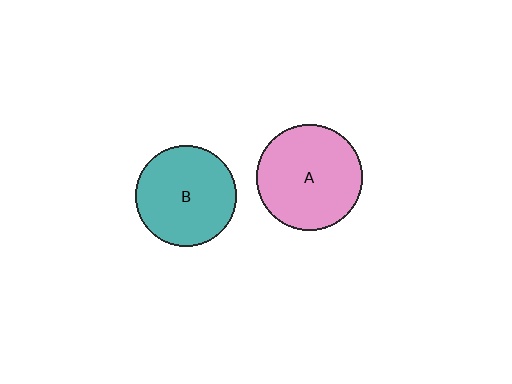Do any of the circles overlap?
No, none of the circles overlap.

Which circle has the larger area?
Circle A (pink).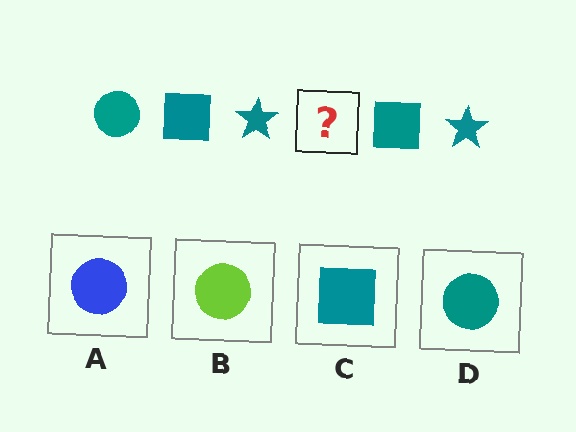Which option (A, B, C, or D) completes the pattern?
D.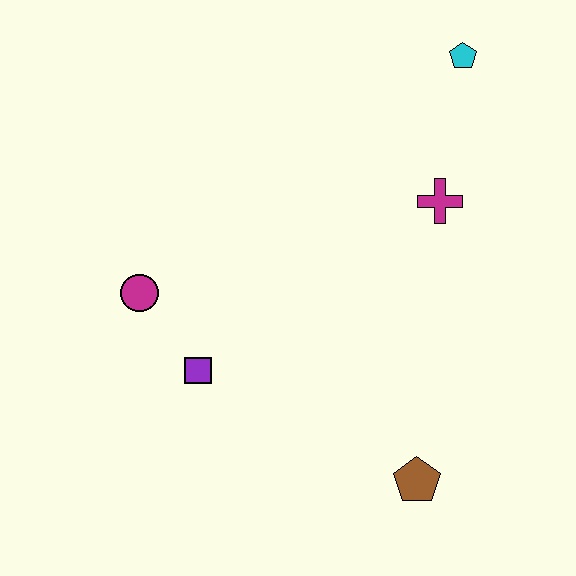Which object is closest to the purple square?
The magenta circle is closest to the purple square.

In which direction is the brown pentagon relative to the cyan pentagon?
The brown pentagon is below the cyan pentagon.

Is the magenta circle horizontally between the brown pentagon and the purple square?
No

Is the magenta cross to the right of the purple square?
Yes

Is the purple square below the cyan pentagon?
Yes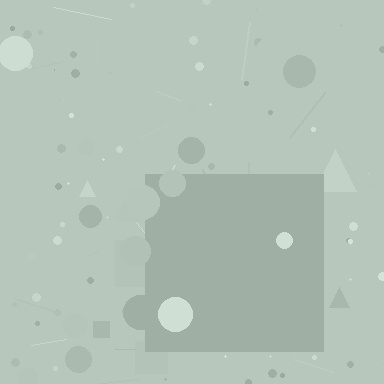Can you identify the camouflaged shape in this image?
The camouflaged shape is a square.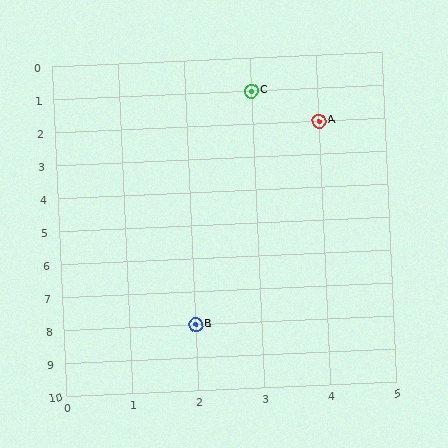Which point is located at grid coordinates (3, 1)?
Point C is at (3, 1).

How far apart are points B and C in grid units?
Points B and C are 1 column and 7 rows apart (about 7.1 grid units diagonally).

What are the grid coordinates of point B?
Point B is at grid coordinates (2, 8).